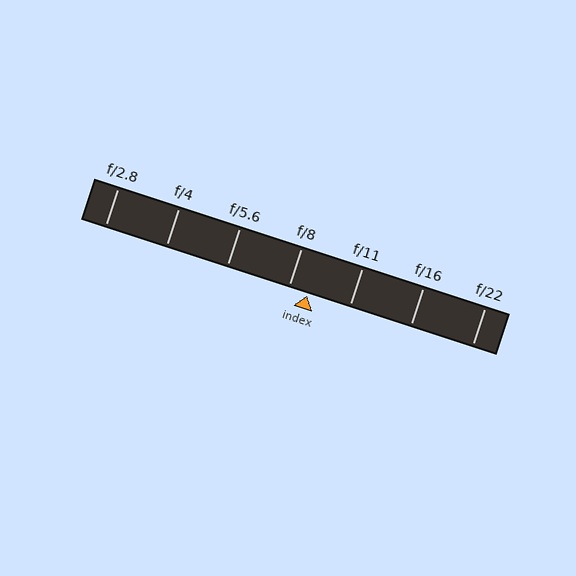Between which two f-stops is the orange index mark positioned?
The index mark is between f/8 and f/11.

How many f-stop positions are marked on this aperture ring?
There are 7 f-stop positions marked.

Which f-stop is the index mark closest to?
The index mark is closest to f/8.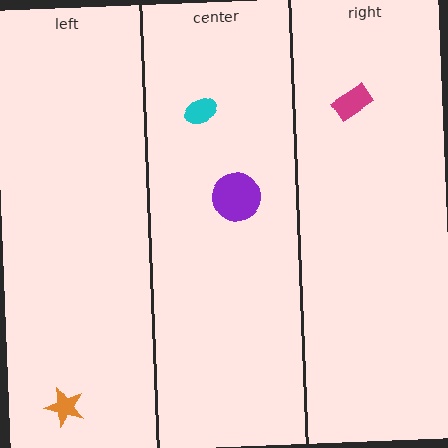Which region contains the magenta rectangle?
The right region.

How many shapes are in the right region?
1.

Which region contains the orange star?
The left region.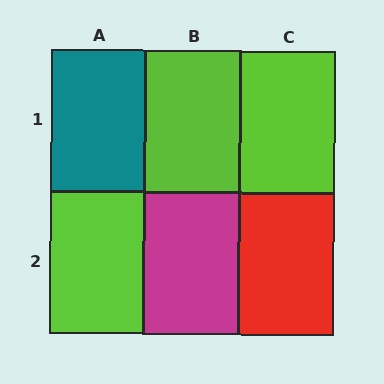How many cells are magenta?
1 cell is magenta.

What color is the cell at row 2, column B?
Magenta.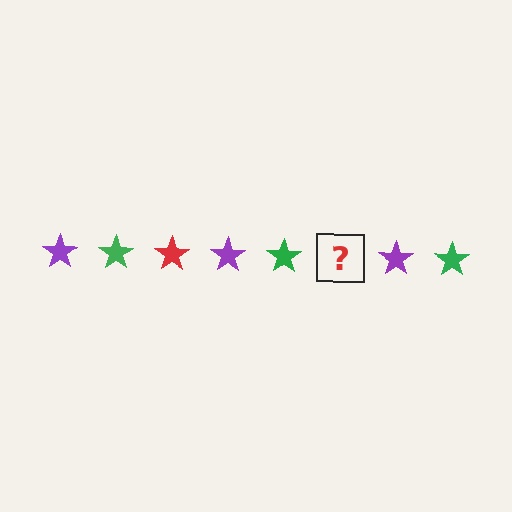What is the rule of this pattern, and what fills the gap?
The rule is that the pattern cycles through purple, green, red stars. The gap should be filled with a red star.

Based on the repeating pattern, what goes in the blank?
The blank should be a red star.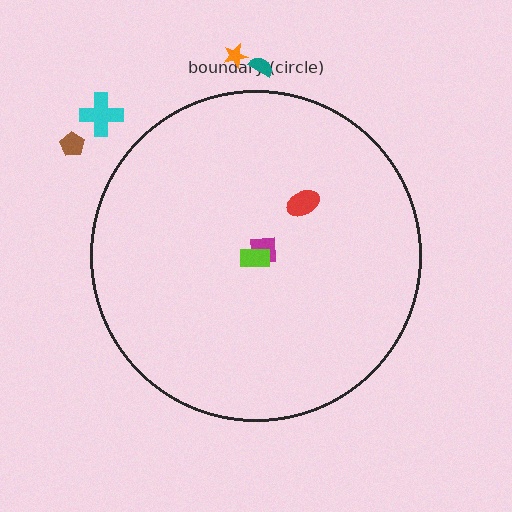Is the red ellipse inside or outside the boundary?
Inside.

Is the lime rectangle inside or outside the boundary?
Inside.